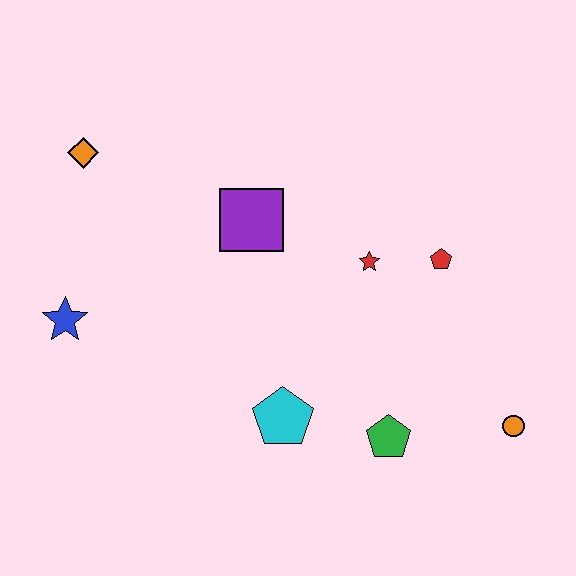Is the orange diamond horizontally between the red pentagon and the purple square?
No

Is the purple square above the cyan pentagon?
Yes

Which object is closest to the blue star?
The orange diamond is closest to the blue star.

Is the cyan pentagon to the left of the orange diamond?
No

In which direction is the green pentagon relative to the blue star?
The green pentagon is to the right of the blue star.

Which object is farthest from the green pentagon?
The orange diamond is farthest from the green pentagon.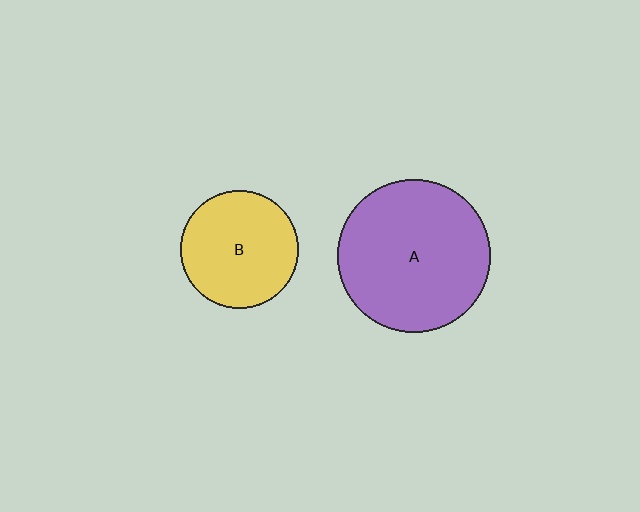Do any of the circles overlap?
No, none of the circles overlap.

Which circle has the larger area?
Circle A (purple).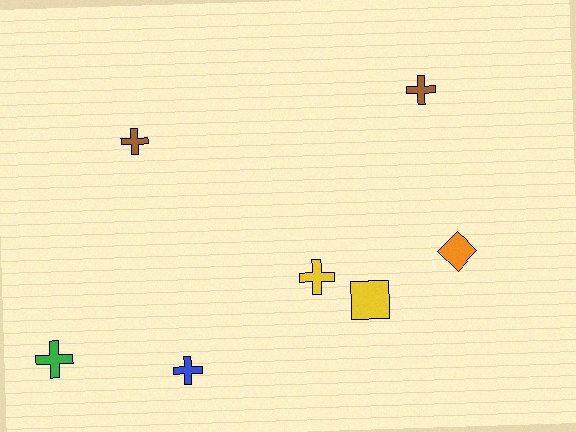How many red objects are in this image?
There are no red objects.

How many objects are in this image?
There are 7 objects.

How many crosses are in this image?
There are 5 crosses.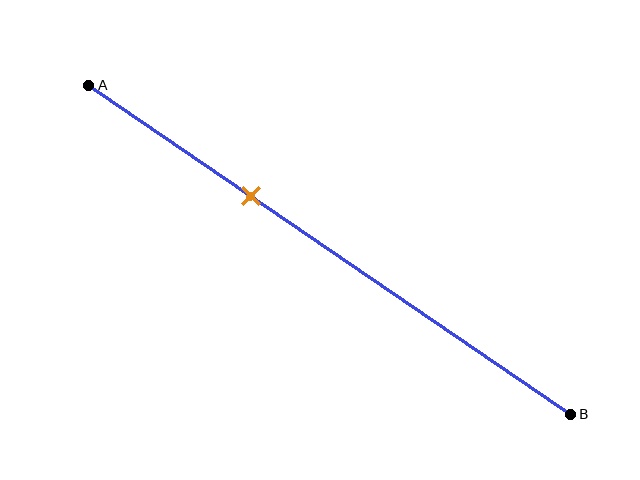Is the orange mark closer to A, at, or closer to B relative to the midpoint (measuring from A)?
The orange mark is closer to point A than the midpoint of segment AB.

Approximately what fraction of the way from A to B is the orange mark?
The orange mark is approximately 35% of the way from A to B.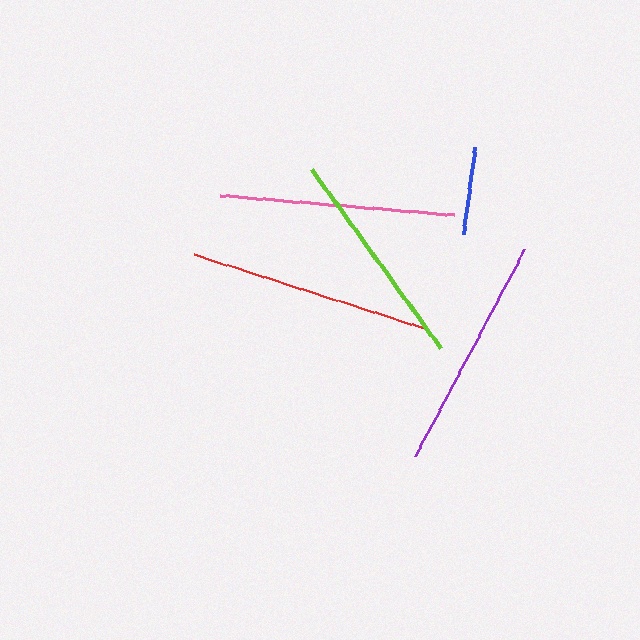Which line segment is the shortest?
The blue line is the shortest at approximately 89 pixels.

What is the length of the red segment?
The red segment is approximately 243 pixels long.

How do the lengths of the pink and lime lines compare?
The pink and lime lines are approximately the same length.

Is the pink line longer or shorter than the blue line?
The pink line is longer than the blue line.